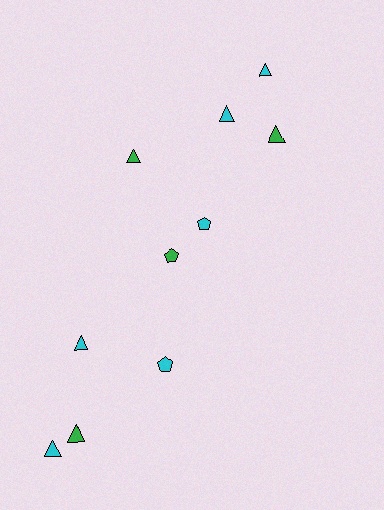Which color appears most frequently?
Cyan, with 6 objects.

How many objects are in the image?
There are 10 objects.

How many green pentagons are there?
There is 1 green pentagon.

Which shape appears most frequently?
Triangle, with 7 objects.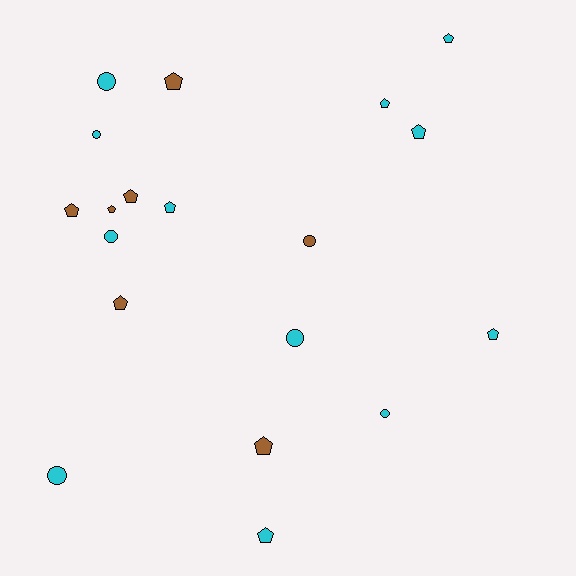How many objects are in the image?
There are 19 objects.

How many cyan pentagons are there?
There are 6 cyan pentagons.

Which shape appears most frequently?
Pentagon, with 12 objects.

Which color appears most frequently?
Cyan, with 12 objects.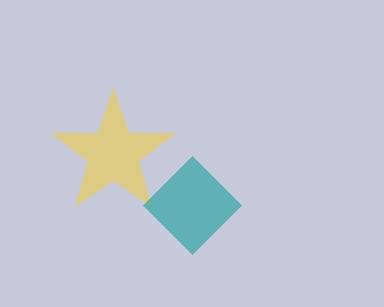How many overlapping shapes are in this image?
There are 2 overlapping shapes in the image.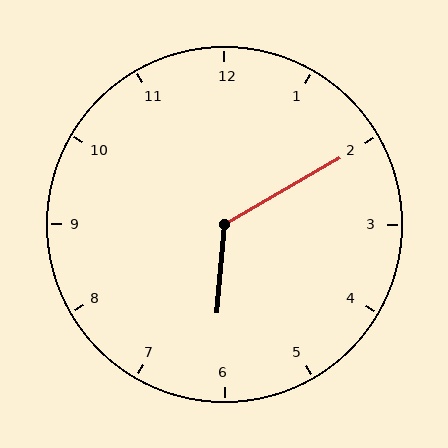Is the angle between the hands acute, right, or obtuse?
It is obtuse.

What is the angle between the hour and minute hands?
Approximately 125 degrees.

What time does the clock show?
6:10.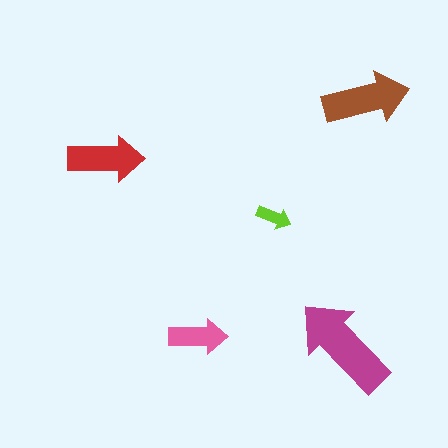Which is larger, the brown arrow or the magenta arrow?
The magenta one.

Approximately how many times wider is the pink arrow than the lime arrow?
About 1.5 times wider.